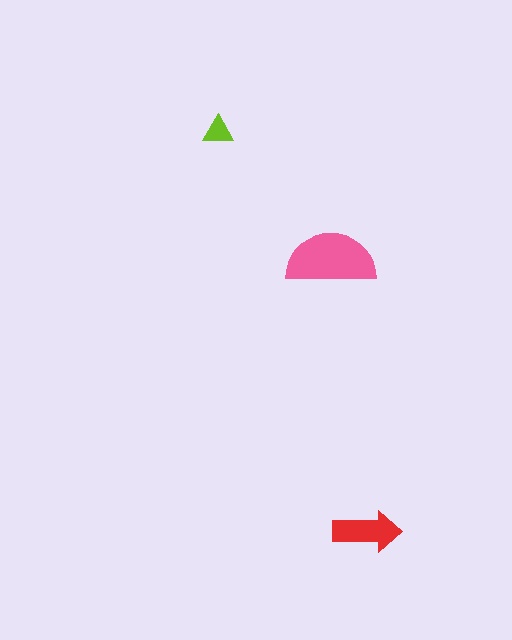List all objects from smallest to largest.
The lime triangle, the red arrow, the pink semicircle.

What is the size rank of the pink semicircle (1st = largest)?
1st.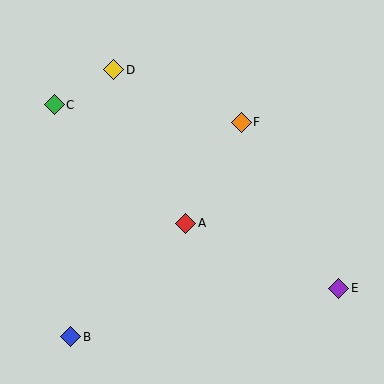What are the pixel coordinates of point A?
Point A is at (186, 223).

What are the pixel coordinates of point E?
Point E is at (339, 288).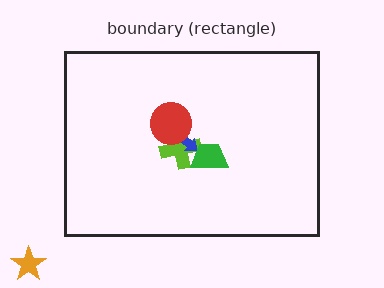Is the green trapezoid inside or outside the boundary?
Inside.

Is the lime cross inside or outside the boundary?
Inside.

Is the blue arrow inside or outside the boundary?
Inside.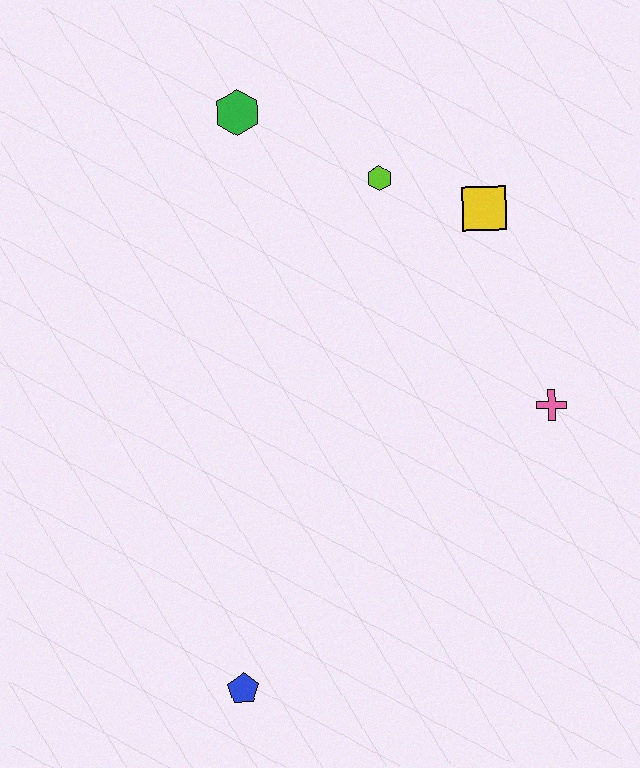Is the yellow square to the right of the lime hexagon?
Yes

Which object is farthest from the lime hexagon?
The blue pentagon is farthest from the lime hexagon.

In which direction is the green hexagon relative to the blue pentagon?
The green hexagon is above the blue pentagon.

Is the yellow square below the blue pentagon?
No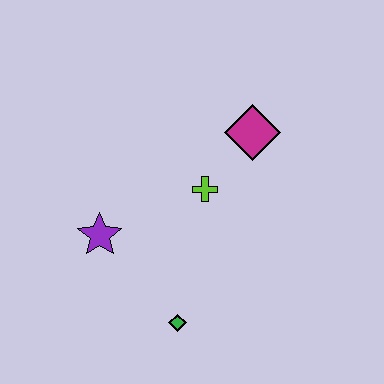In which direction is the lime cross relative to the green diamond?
The lime cross is above the green diamond.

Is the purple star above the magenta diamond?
No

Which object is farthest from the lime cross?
The green diamond is farthest from the lime cross.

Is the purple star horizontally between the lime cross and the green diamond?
No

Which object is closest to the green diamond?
The purple star is closest to the green diamond.